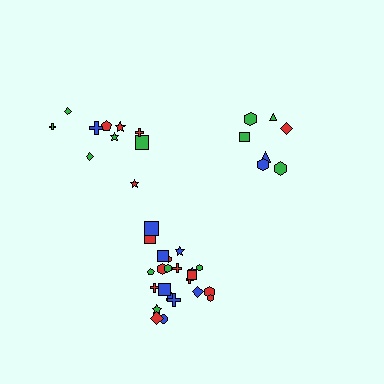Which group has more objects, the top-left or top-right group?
The top-left group.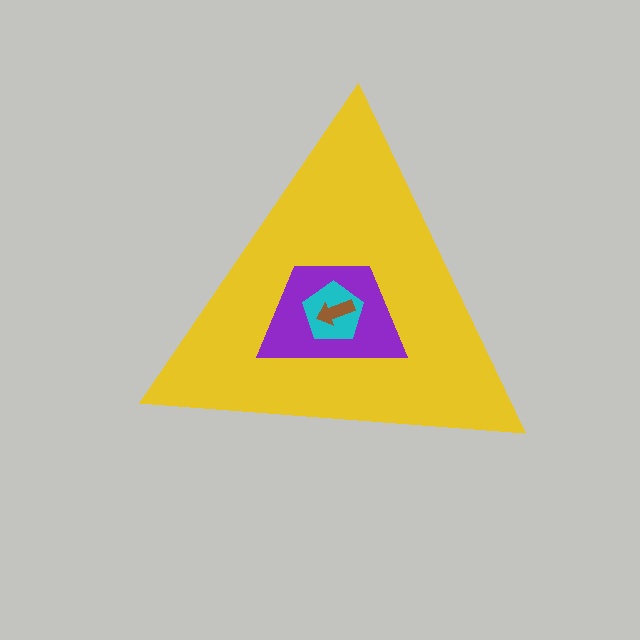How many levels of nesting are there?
4.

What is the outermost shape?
The yellow triangle.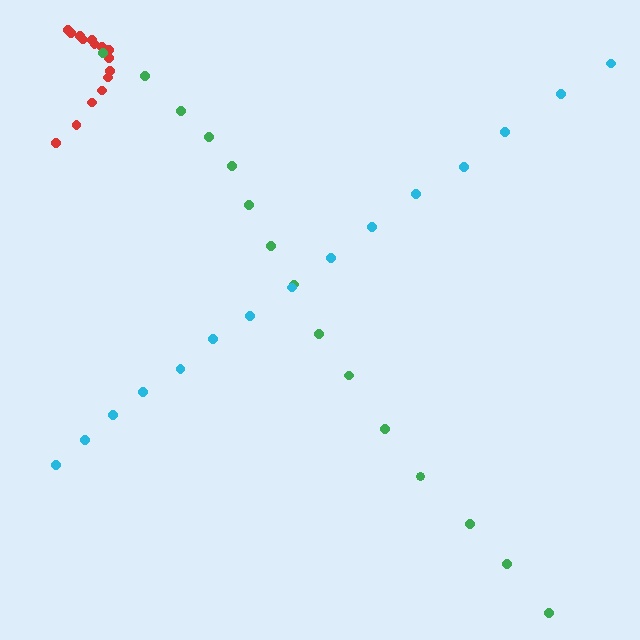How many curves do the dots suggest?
There are 3 distinct paths.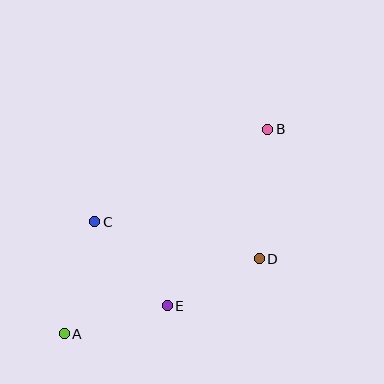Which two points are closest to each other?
Points D and E are closest to each other.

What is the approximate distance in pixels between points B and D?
The distance between B and D is approximately 130 pixels.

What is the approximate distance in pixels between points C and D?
The distance between C and D is approximately 168 pixels.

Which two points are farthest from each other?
Points A and B are farthest from each other.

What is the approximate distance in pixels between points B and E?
The distance between B and E is approximately 203 pixels.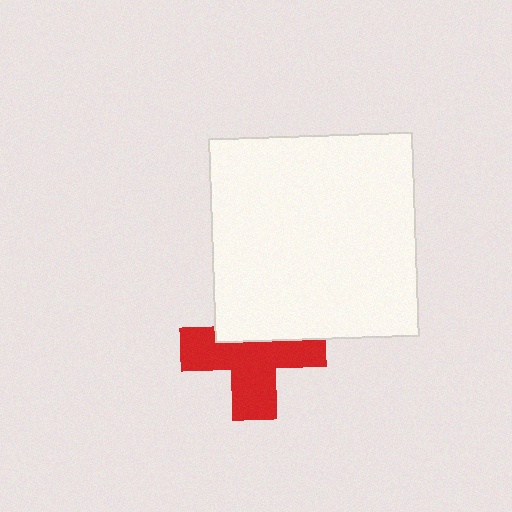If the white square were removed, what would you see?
You would see the complete red cross.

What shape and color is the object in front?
The object in front is a white square.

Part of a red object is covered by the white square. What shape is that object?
It is a cross.